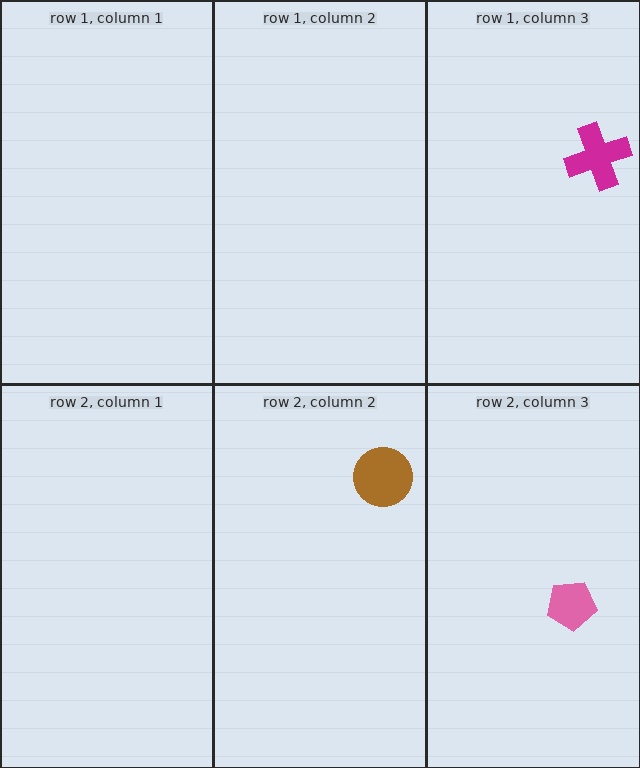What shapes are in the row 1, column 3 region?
The magenta cross.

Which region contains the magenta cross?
The row 1, column 3 region.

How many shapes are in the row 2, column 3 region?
1.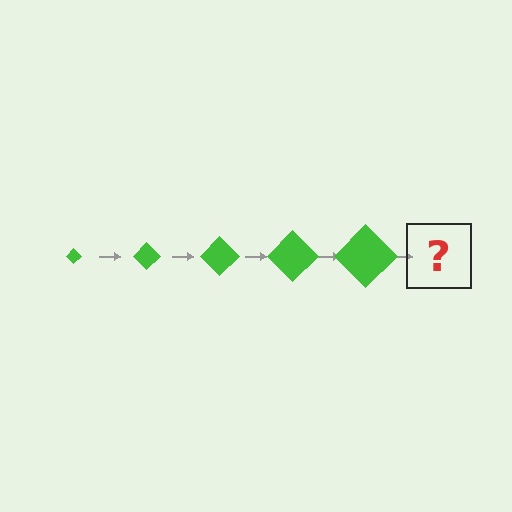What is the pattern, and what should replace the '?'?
The pattern is that the diamond gets progressively larger each step. The '?' should be a green diamond, larger than the previous one.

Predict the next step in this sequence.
The next step is a green diamond, larger than the previous one.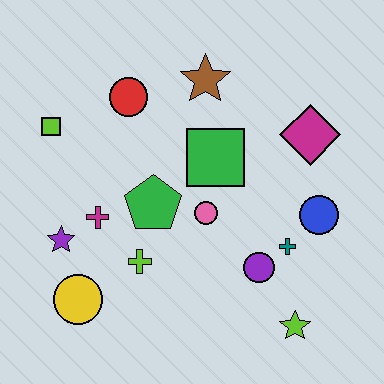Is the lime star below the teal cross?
Yes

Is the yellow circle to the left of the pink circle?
Yes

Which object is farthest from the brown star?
The lime star is farthest from the brown star.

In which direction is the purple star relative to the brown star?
The purple star is below the brown star.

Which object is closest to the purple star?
The magenta cross is closest to the purple star.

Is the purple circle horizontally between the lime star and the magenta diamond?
No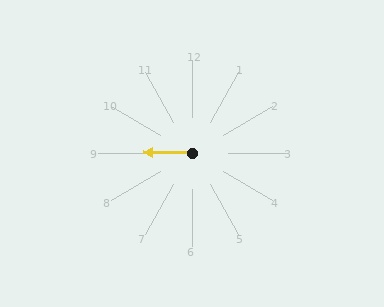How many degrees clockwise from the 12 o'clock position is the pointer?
Approximately 271 degrees.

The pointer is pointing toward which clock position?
Roughly 9 o'clock.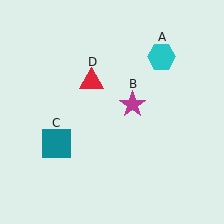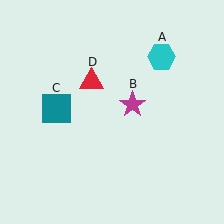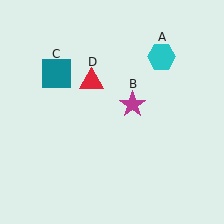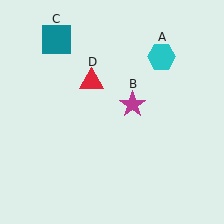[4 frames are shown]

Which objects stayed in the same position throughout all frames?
Cyan hexagon (object A) and magenta star (object B) and red triangle (object D) remained stationary.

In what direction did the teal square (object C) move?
The teal square (object C) moved up.